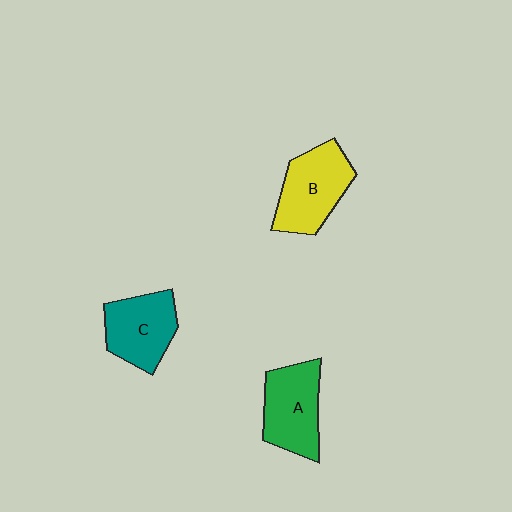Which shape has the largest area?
Shape B (yellow).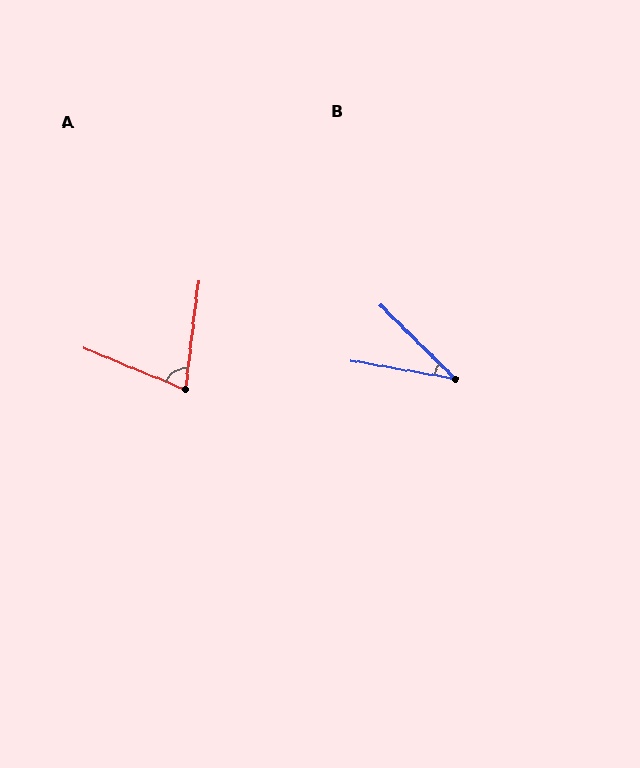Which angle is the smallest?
B, at approximately 34 degrees.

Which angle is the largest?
A, at approximately 75 degrees.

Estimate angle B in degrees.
Approximately 34 degrees.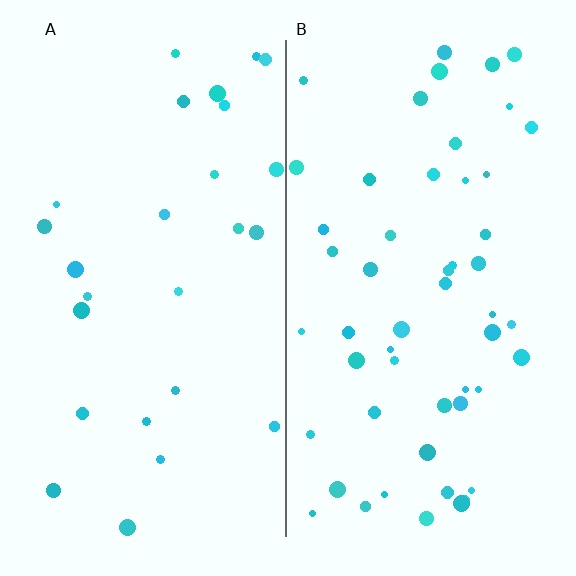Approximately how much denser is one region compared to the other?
Approximately 2.0× — region B over region A.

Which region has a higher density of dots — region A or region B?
B (the right).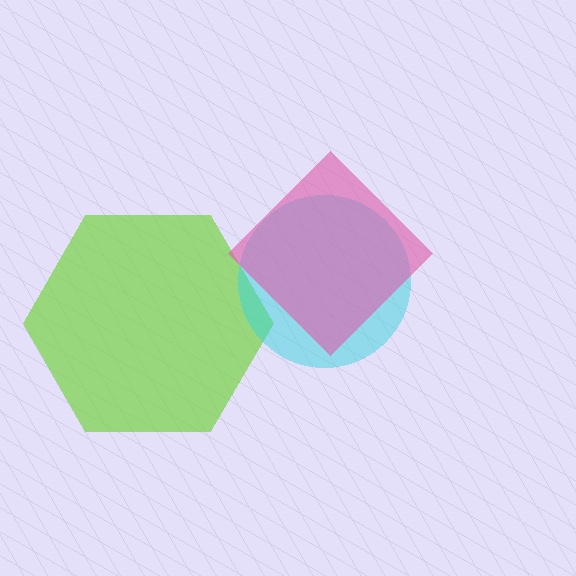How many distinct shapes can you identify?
There are 3 distinct shapes: a lime hexagon, a cyan circle, a pink diamond.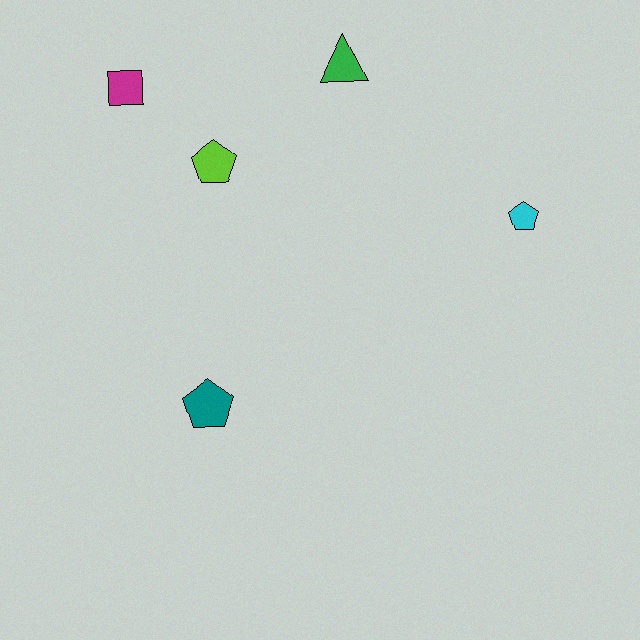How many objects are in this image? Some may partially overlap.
There are 5 objects.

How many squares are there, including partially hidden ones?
There is 1 square.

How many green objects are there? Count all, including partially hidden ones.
There is 1 green object.